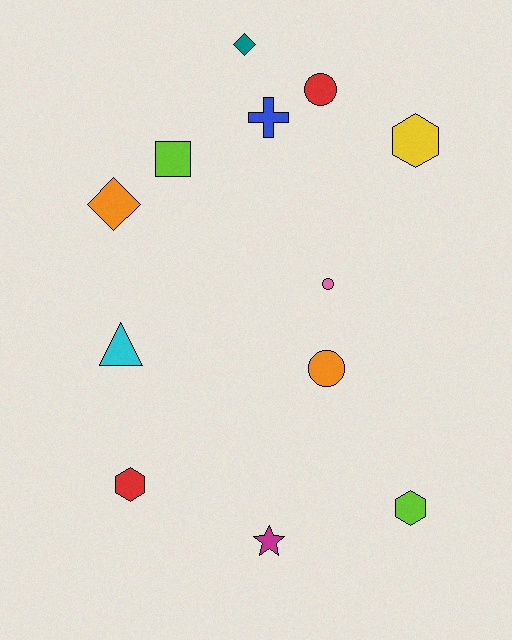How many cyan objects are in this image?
There is 1 cyan object.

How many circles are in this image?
There are 3 circles.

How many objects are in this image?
There are 12 objects.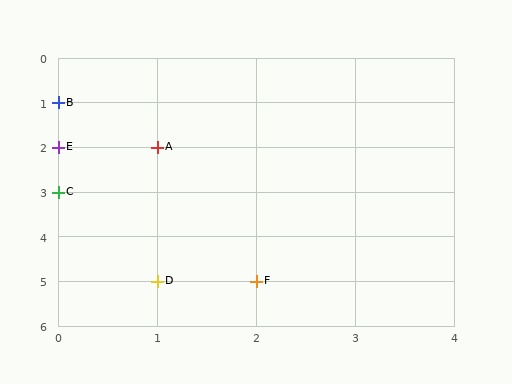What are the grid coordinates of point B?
Point B is at grid coordinates (0, 1).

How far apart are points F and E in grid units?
Points F and E are 2 columns and 3 rows apart (about 3.6 grid units diagonally).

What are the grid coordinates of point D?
Point D is at grid coordinates (1, 5).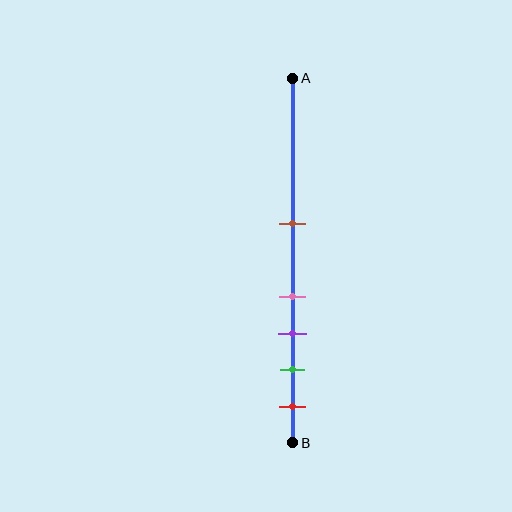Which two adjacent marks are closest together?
The pink and purple marks are the closest adjacent pair.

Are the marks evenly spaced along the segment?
No, the marks are not evenly spaced.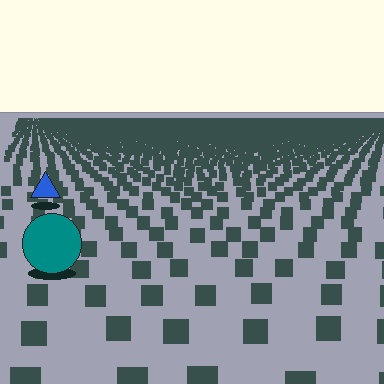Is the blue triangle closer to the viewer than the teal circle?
No. The teal circle is closer — you can tell from the texture gradient: the ground texture is coarser near it.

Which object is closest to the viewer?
The teal circle is closest. The texture marks near it are larger and more spread out.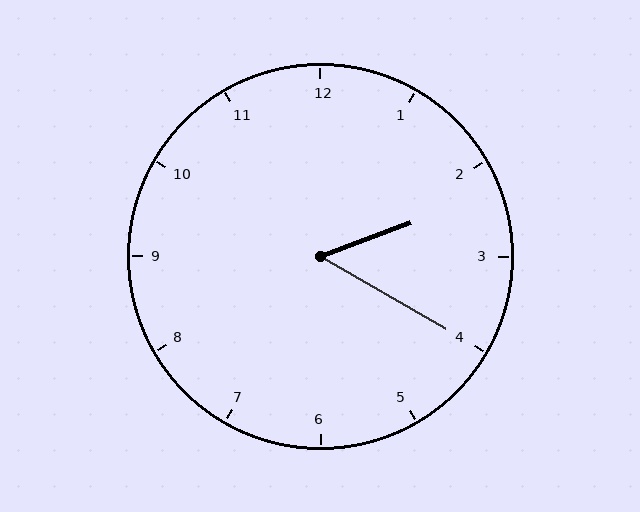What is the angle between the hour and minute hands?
Approximately 50 degrees.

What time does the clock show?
2:20.